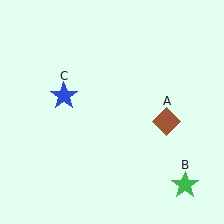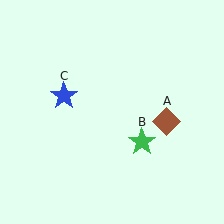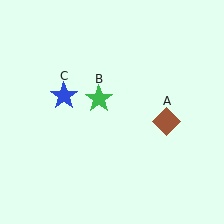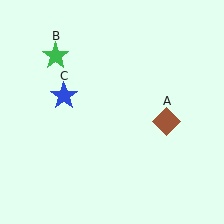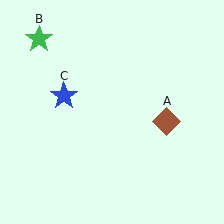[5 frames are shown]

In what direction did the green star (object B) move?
The green star (object B) moved up and to the left.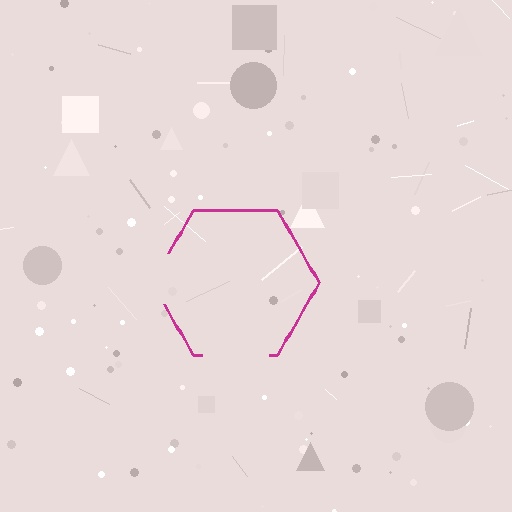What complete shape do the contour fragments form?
The contour fragments form a hexagon.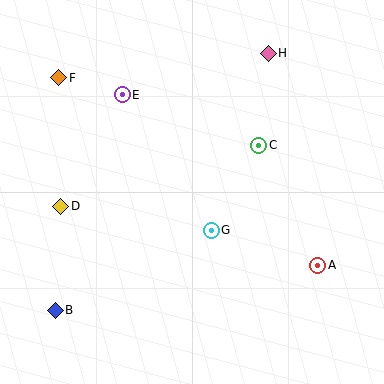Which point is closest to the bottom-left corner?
Point B is closest to the bottom-left corner.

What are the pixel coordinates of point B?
Point B is at (55, 310).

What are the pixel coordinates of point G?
Point G is at (211, 230).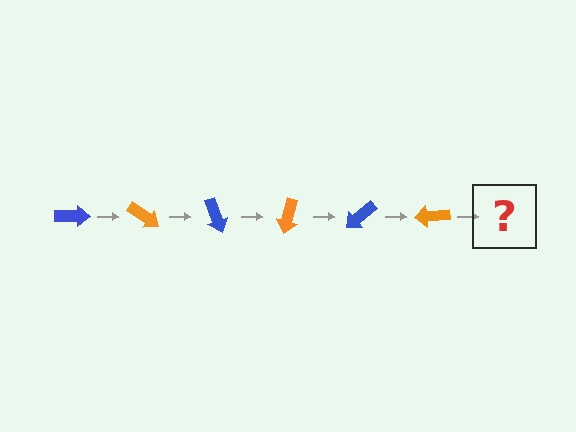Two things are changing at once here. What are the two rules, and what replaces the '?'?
The two rules are that it rotates 35 degrees each step and the color cycles through blue and orange. The '?' should be a blue arrow, rotated 210 degrees from the start.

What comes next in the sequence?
The next element should be a blue arrow, rotated 210 degrees from the start.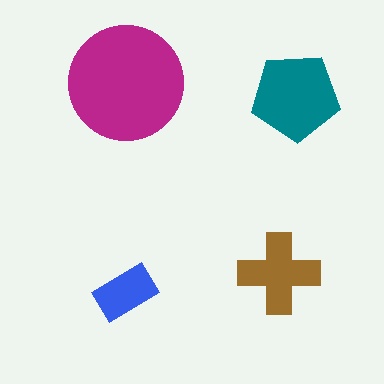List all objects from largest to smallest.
The magenta circle, the teal pentagon, the brown cross, the blue rectangle.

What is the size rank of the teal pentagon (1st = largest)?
2nd.